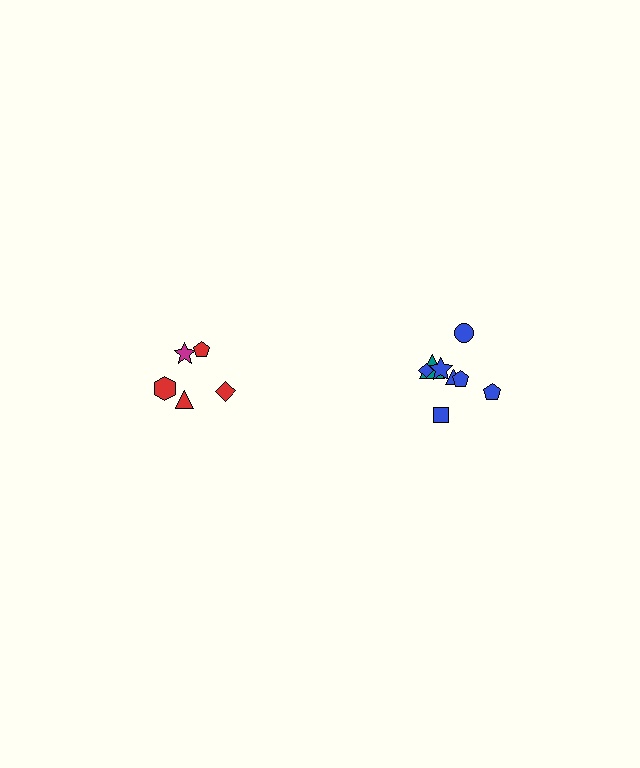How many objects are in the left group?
There are 5 objects.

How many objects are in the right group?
There are 8 objects.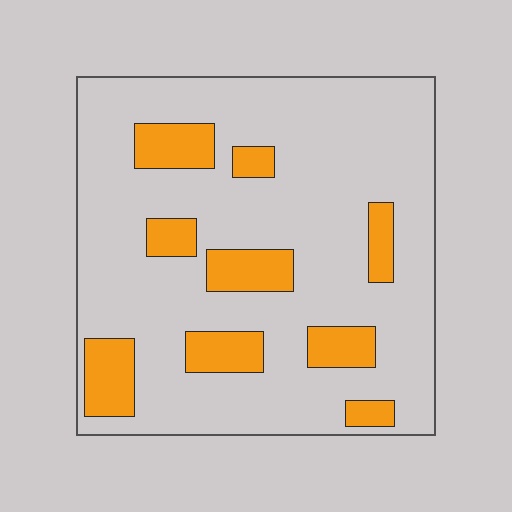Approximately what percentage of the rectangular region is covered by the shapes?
Approximately 20%.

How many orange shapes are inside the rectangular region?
9.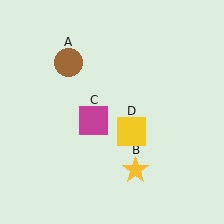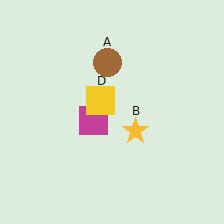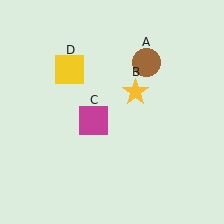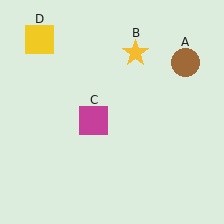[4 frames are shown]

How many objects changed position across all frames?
3 objects changed position: brown circle (object A), yellow star (object B), yellow square (object D).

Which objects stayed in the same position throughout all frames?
Magenta square (object C) remained stationary.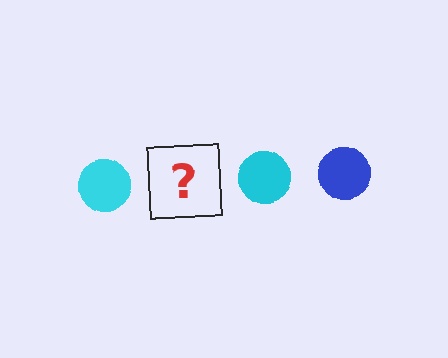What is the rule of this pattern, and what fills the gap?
The rule is that the pattern cycles through cyan, blue circles. The gap should be filled with a blue circle.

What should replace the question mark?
The question mark should be replaced with a blue circle.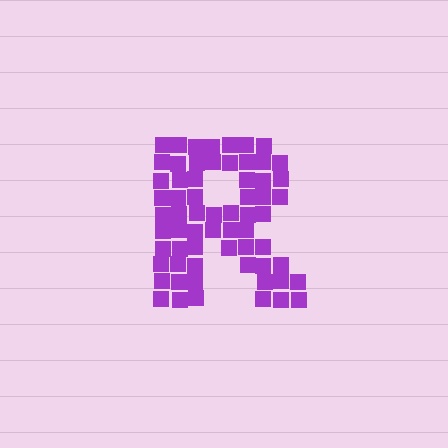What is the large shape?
The large shape is the letter R.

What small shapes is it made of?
It is made of small squares.